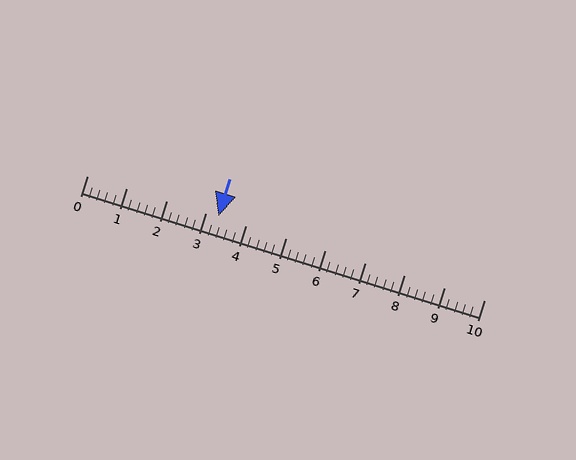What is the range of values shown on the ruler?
The ruler shows values from 0 to 10.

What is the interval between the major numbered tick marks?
The major tick marks are spaced 1 units apart.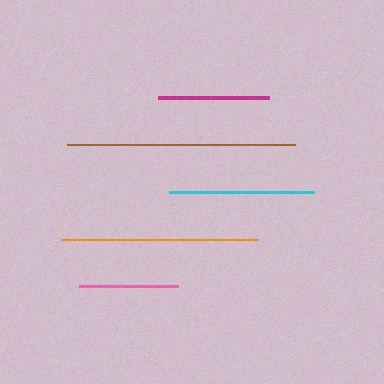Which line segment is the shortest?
The pink line is the shortest at approximately 100 pixels.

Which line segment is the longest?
The brown line is the longest at approximately 228 pixels.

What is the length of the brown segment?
The brown segment is approximately 228 pixels long.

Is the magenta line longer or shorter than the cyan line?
The cyan line is longer than the magenta line.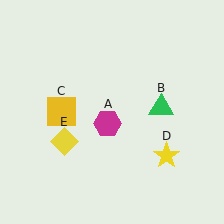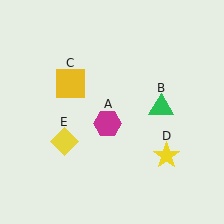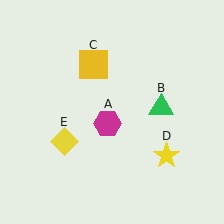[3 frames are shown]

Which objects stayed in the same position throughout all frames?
Magenta hexagon (object A) and green triangle (object B) and yellow star (object D) and yellow diamond (object E) remained stationary.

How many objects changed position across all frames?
1 object changed position: yellow square (object C).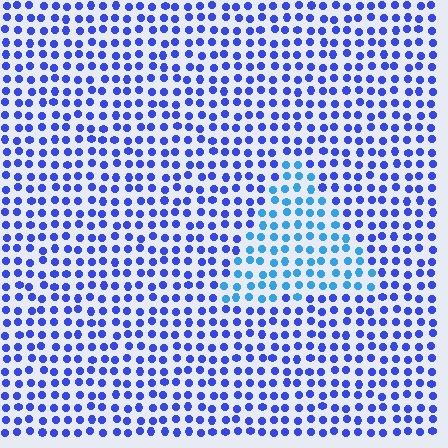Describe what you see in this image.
The image is filled with small blue elements in a uniform arrangement. A triangle-shaped region is visible where the elements are tinted to a slightly different hue, forming a subtle color boundary.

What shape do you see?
I see a triangle.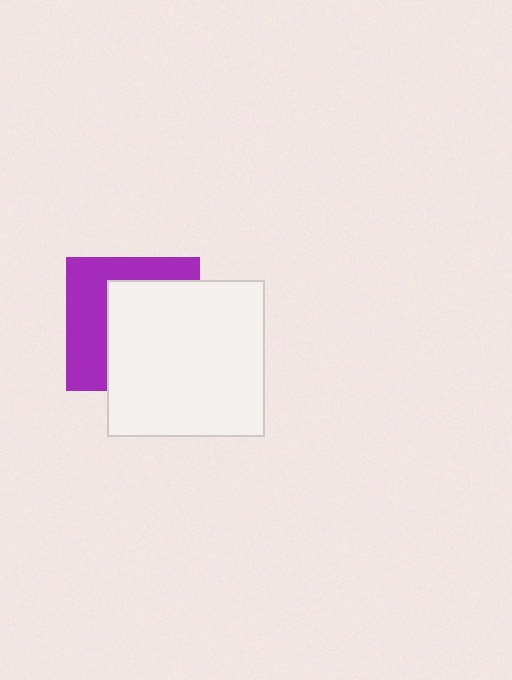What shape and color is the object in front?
The object in front is a white square.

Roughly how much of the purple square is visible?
A small part of it is visible (roughly 43%).